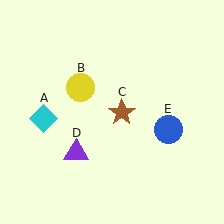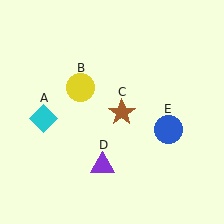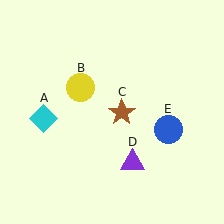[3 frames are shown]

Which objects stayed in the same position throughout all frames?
Cyan diamond (object A) and yellow circle (object B) and brown star (object C) and blue circle (object E) remained stationary.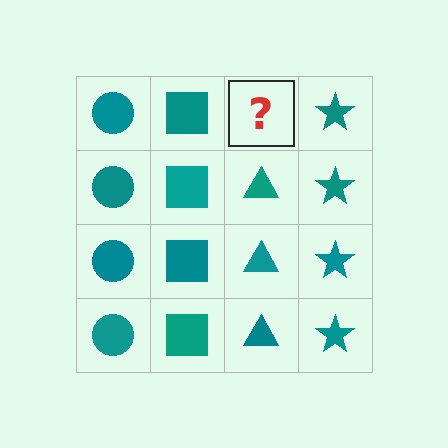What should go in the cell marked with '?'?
The missing cell should contain a teal triangle.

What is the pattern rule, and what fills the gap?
The rule is that each column has a consistent shape. The gap should be filled with a teal triangle.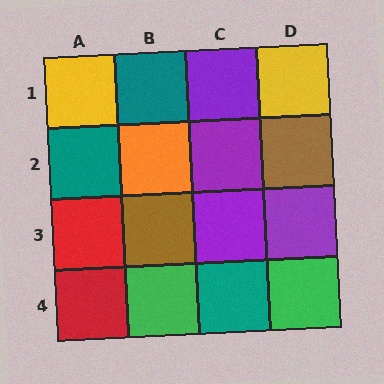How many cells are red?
2 cells are red.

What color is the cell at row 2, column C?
Purple.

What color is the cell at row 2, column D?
Brown.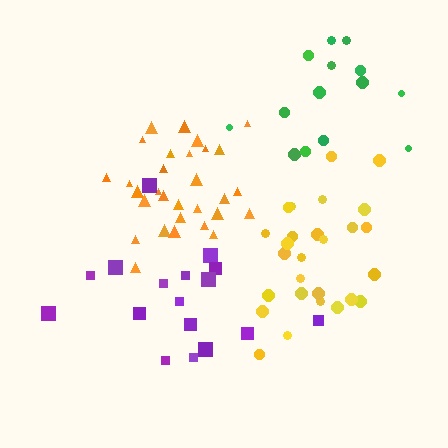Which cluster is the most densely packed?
Orange.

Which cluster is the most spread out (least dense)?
Purple.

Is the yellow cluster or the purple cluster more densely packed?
Yellow.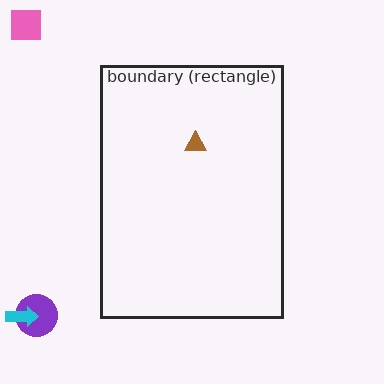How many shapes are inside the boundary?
1 inside, 3 outside.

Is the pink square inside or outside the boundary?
Outside.